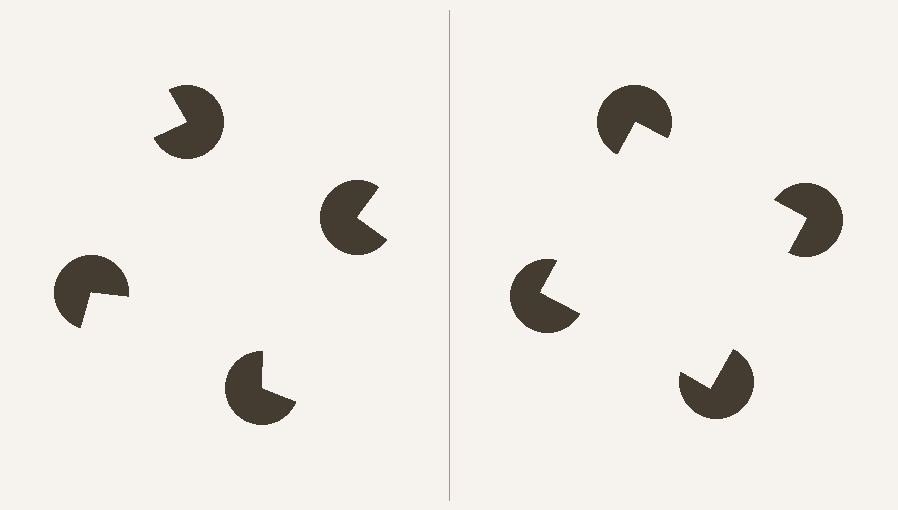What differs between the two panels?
The pac-man discs are positioned identically on both sides; only the wedge orientations differ. On the right they align to a square; on the left they are misaligned.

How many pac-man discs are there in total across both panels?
8 — 4 on each side.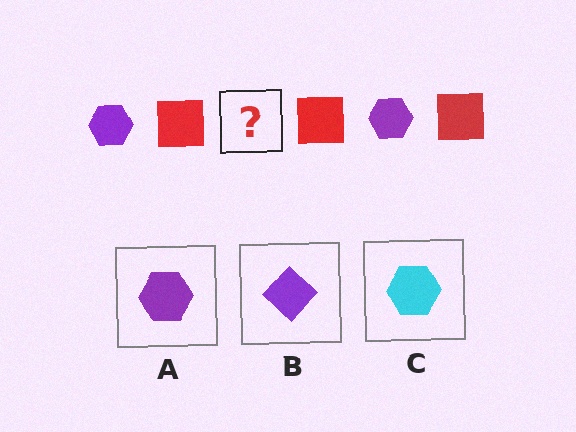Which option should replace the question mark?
Option A.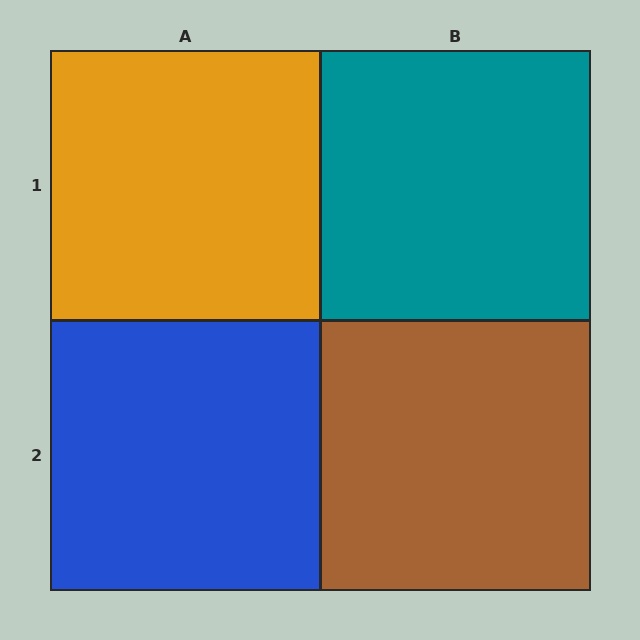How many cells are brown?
1 cell is brown.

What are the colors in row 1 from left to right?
Orange, teal.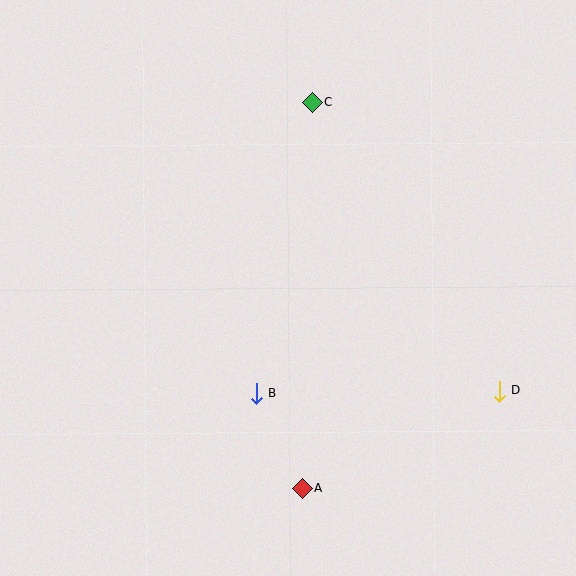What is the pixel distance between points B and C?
The distance between B and C is 296 pixels.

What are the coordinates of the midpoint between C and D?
The midpoint between C and D is at (406, 247).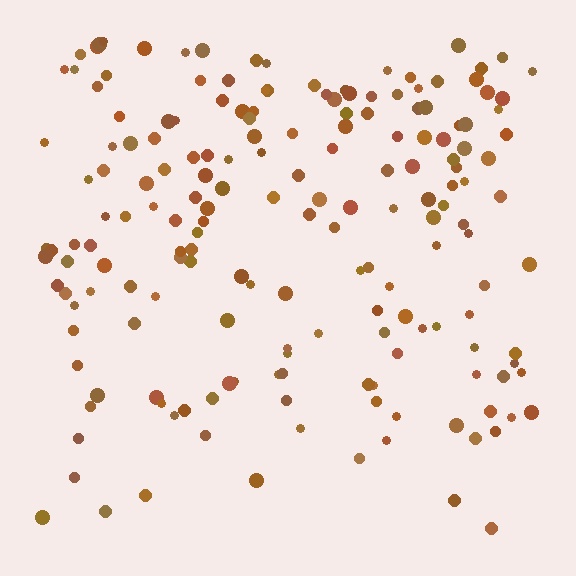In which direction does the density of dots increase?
From bottom to top, with the top side densest.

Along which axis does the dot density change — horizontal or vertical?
Vertical.